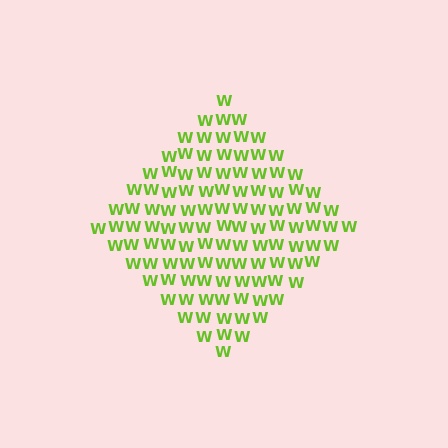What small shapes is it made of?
It is made of small letter W's.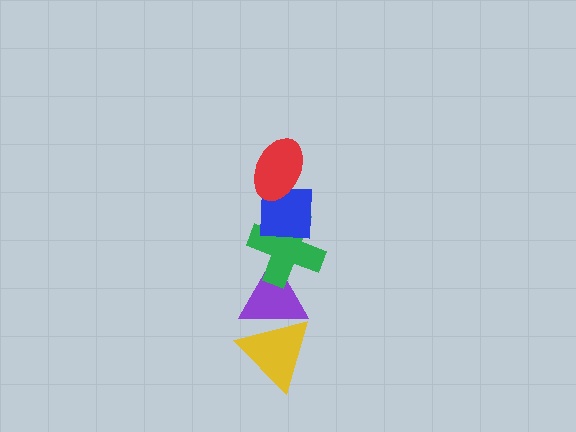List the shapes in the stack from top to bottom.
From top to bottom: the red ellipse, the blue square, the green cross, the purple triangle, the yellow triangle.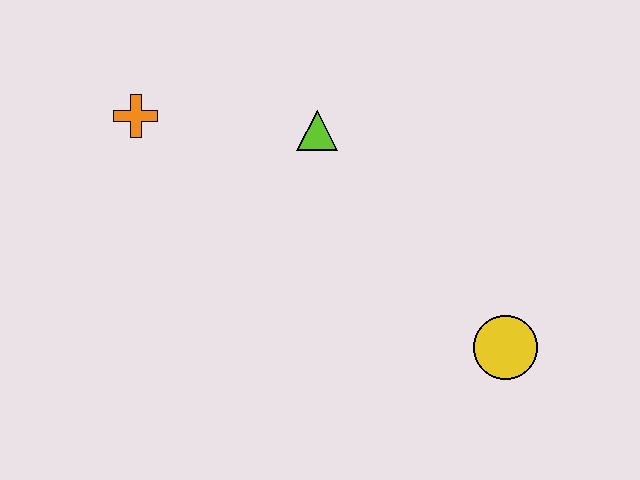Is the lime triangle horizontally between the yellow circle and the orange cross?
Yes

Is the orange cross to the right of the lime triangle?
No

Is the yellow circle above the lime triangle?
No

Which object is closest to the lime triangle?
The orange cross is closest to the lime triangle.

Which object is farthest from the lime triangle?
The yellow circle is farthest from the lime triangle.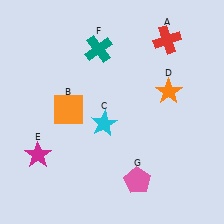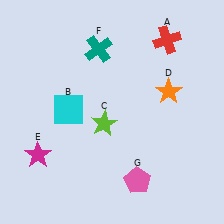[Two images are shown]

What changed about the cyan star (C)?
In Image 1, C is cyan. In Image 2, it changed to lime.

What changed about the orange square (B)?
In Image 1, B is orange. In Image 2, it changed to cyan.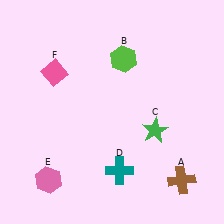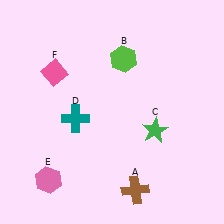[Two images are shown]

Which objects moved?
The objects that moved are: the brown cross (A), the teal cross (D).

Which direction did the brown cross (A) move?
The brown cross (A) moved left.